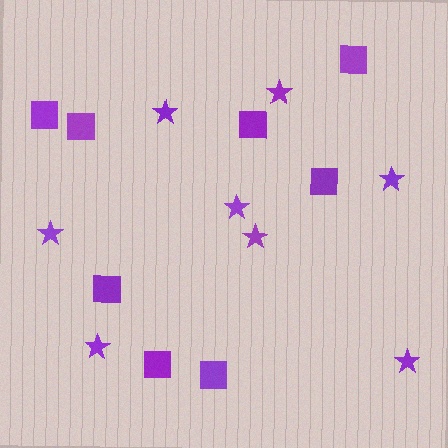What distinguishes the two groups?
There are 2 groups: one group of squares (8) and one group of stars (8).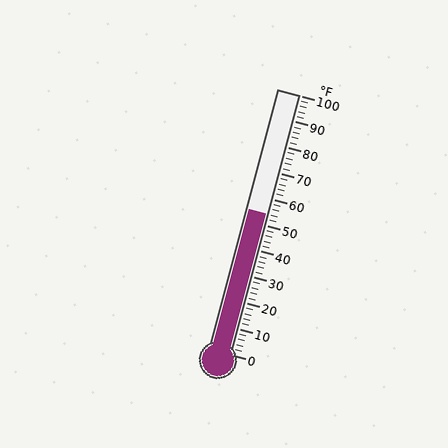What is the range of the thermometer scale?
The thermometer scale ranges from 0°F to 100°F.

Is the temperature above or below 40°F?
The temperature is above 40°F.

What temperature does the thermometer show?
The thermometer shows approximately 54°F.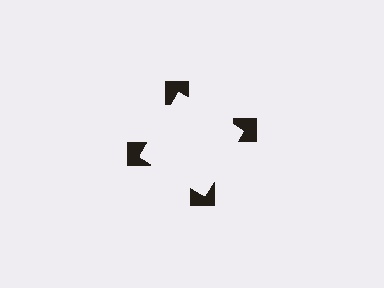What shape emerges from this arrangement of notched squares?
An illusory square — its edges are inferred from the aligned wedge cuts in the notched squares, not physically drawn.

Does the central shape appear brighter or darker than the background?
It typically appears slightly brighter than the background, even though no actual brightness change is drawn.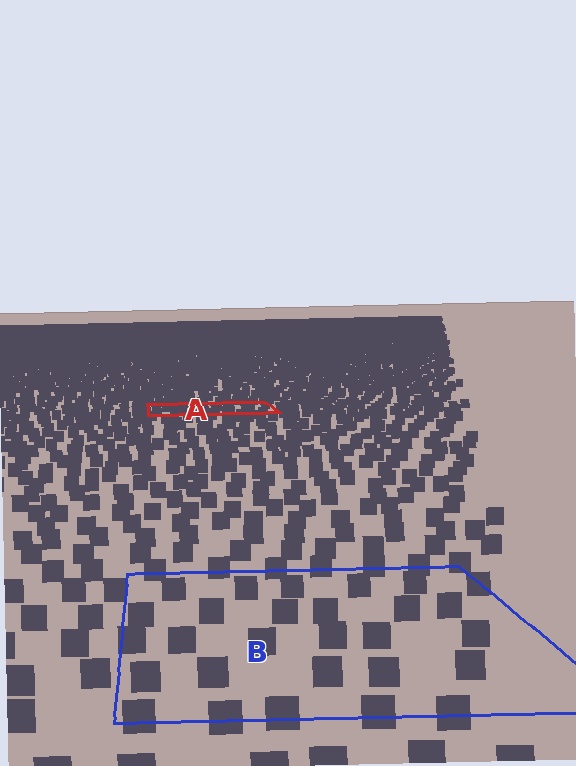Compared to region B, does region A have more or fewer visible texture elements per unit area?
Region A has more texture elements per unit area — they are packed more densely because it is farther away.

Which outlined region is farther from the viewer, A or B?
Region A is farther from the viewer — the texture elements inside it appear smaller and more densely packed.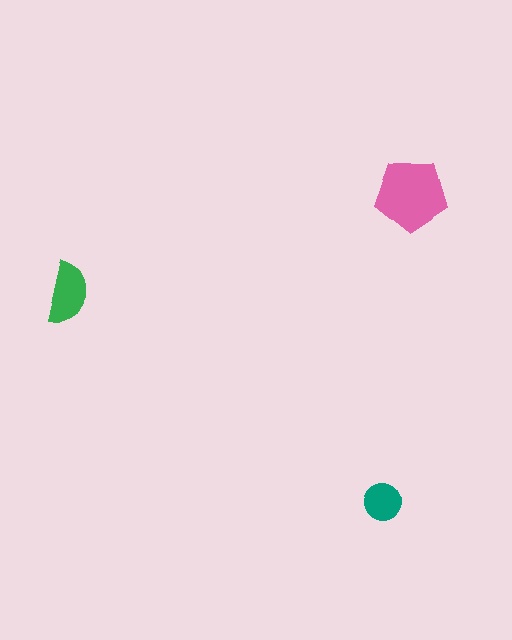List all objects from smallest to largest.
The teal circle, the green semicircle, the pink pentagon.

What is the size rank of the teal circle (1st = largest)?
3rd.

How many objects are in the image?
There are 3 objects in the image.